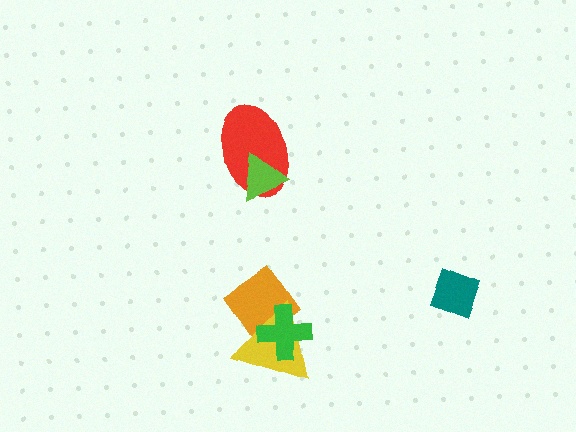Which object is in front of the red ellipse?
The lime triangle is in front of the red ellipse.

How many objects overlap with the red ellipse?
1 object overlaps with the red ellipse.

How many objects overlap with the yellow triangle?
2 objects overlap with the yellow triangle.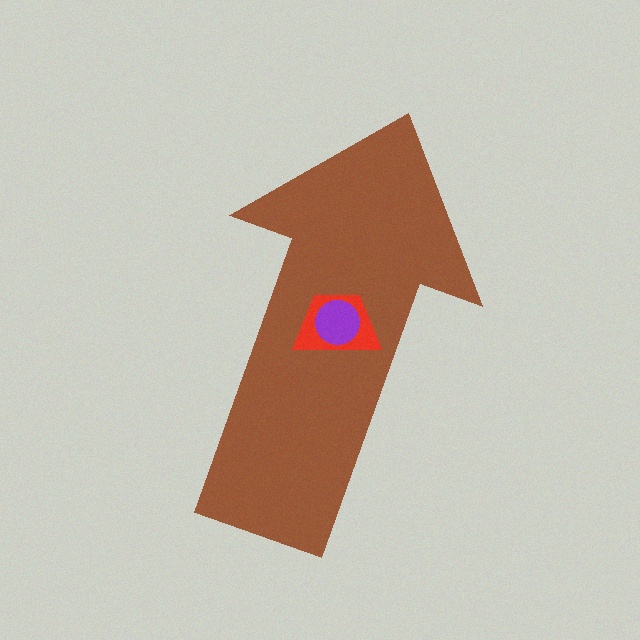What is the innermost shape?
The purple circle.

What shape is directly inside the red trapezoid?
The purple circle.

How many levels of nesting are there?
3.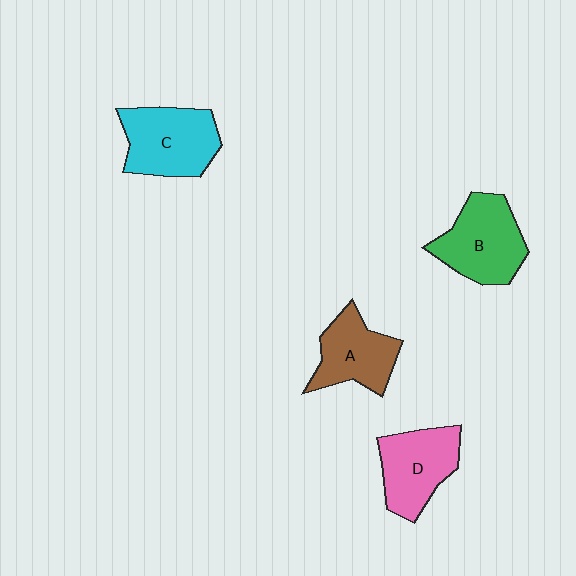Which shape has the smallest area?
Shape A (brown).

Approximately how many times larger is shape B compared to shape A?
Approximately 1.2 times.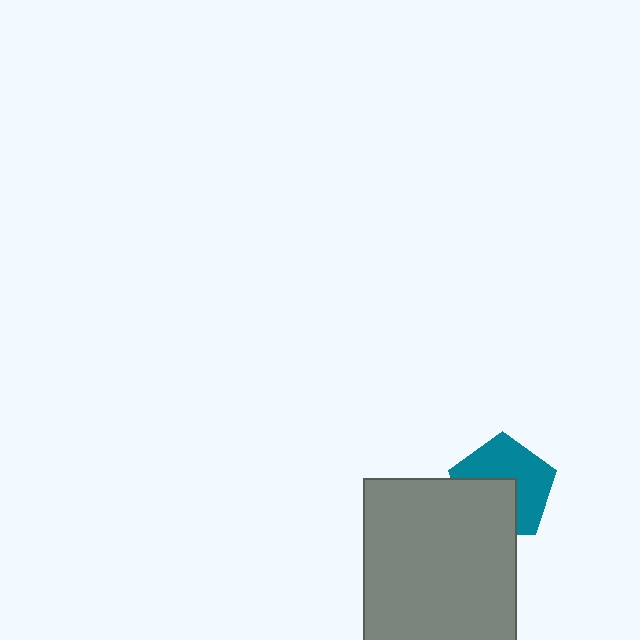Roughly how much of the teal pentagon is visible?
About half of it is visible (roughly 57%).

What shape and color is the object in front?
The object in front is a gray rectangle.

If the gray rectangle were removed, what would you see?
You would see the complete teal pentagon.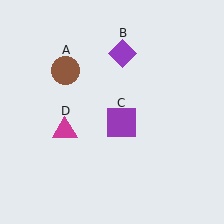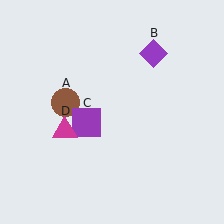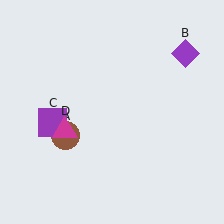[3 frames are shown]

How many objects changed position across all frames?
3 objects changed position: brown circle (object A), purple diamond (object B), purple square (object C).